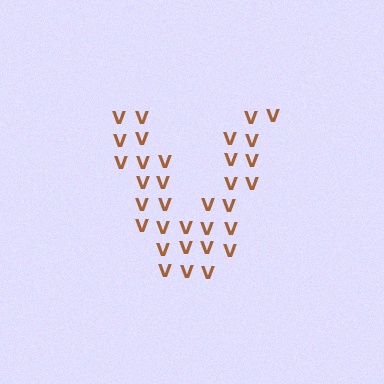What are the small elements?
The small elements are letter V's.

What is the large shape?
The large shape is the letter V.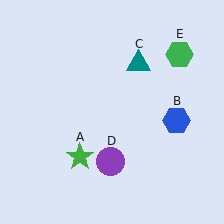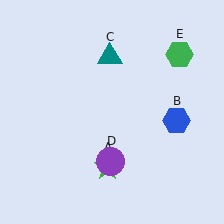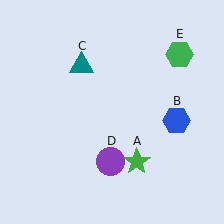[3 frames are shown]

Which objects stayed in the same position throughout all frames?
Blue hexagon (object B) and purple circle (object D) and green hexagon (object E) remained stationary.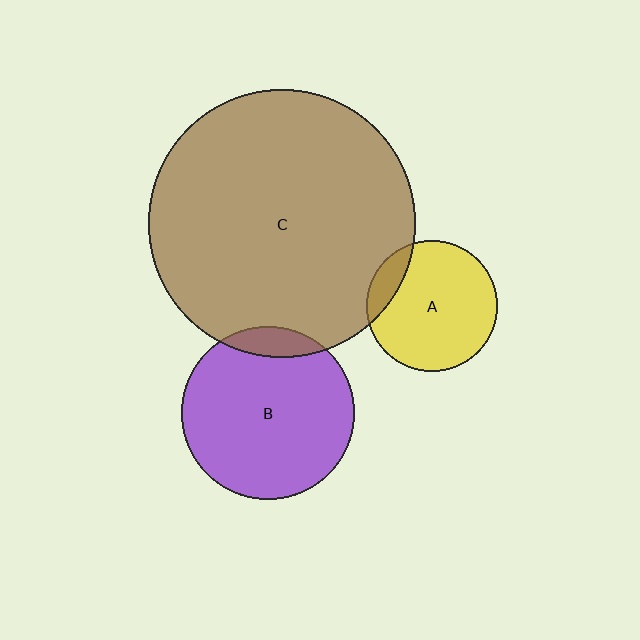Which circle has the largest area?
Circle C (brown).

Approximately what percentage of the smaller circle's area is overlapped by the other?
Approximately 15%.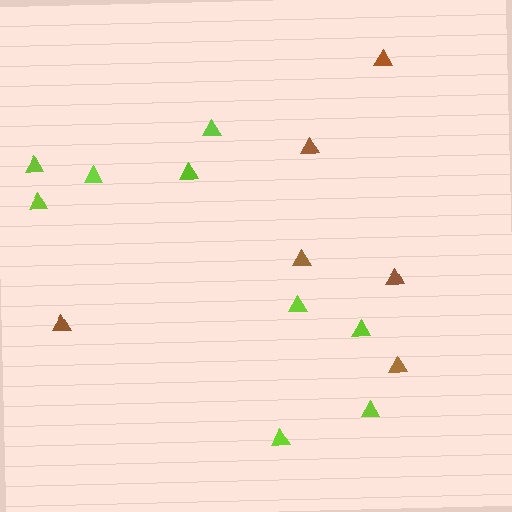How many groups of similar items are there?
There are 2 groups: one group of brown triangles (6) and one group of lime triangles (9).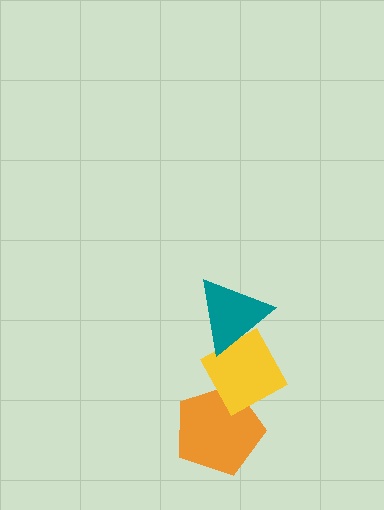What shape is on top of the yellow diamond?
The teal triangle is on top of the yellow diamond.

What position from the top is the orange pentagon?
The orange pentagon is 3rd from the top.